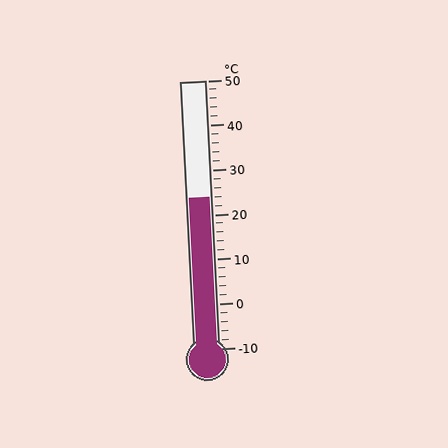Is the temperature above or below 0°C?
The temperature is above 0°C.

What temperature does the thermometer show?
The thermometer shows approximately 24°C.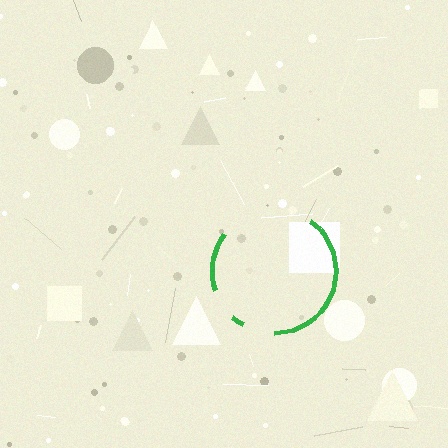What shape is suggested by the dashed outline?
The dashed outline suggests a circle.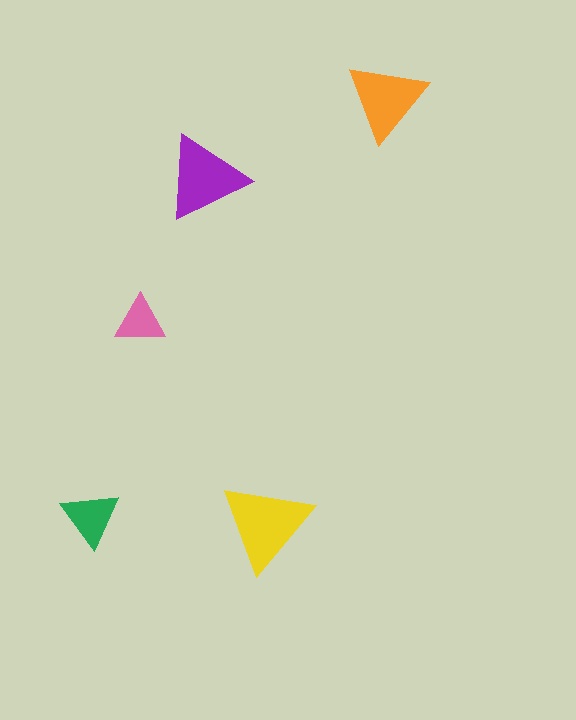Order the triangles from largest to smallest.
the yellow one, the purple one, the orange one, the green one, the pink one.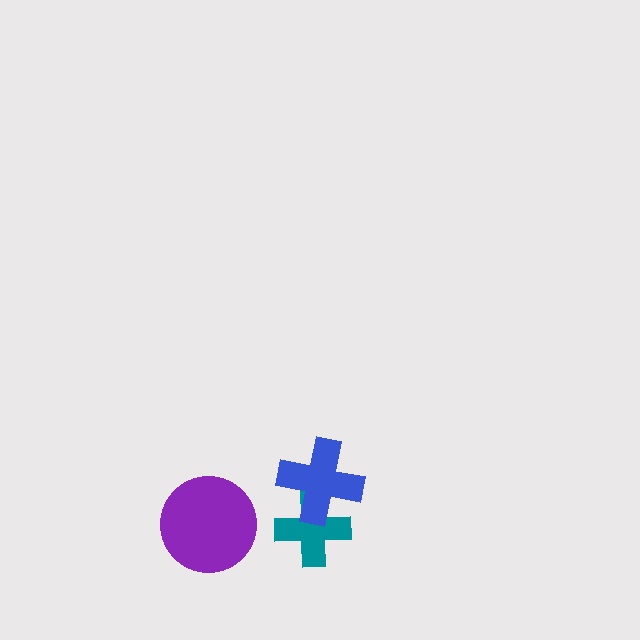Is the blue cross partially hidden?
No, no other shape covers it.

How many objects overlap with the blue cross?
1 object overlaps with the blue cross.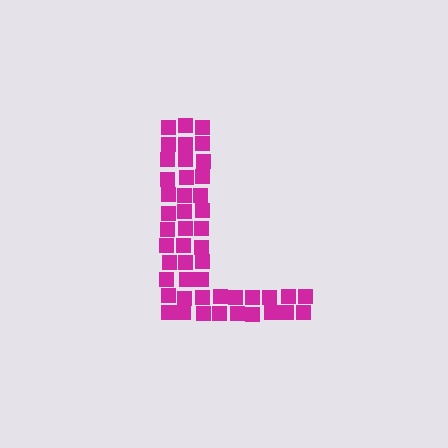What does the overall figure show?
The overall figure shows the letter L.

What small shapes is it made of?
It is made of small squares.